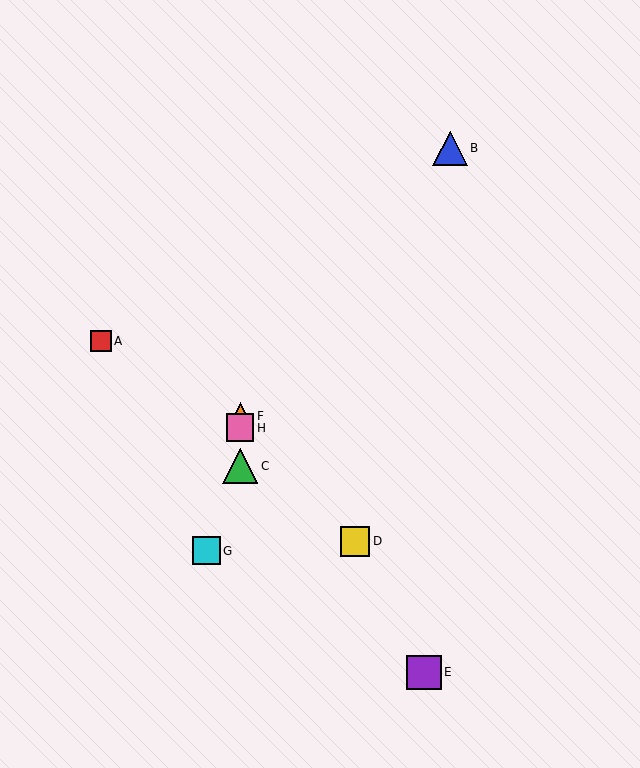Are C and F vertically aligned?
Yes, both are at x≈240.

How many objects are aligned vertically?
3 objects (C, F, H) are aligned vertically.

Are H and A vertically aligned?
No, H is at x≈240 and A is at x≈101.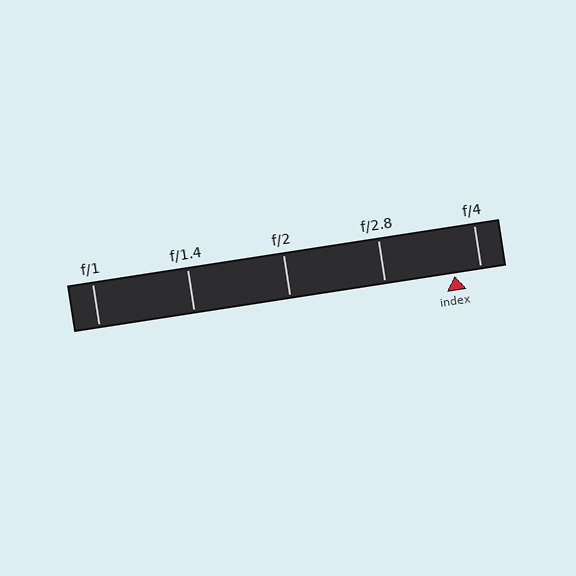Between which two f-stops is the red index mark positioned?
The index mark is between f/2.8 and f/4.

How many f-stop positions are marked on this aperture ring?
There are 5 f-stop positions marked.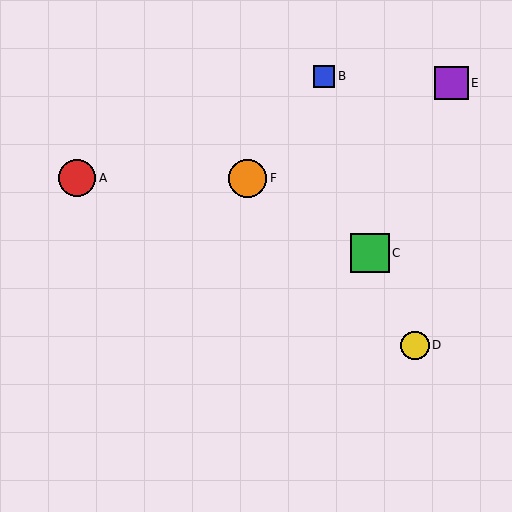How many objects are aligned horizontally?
2 objects (A, F) are aligned horizontally.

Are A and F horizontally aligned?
Yes, both are at y≈178.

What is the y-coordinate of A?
Object A is at y≈178.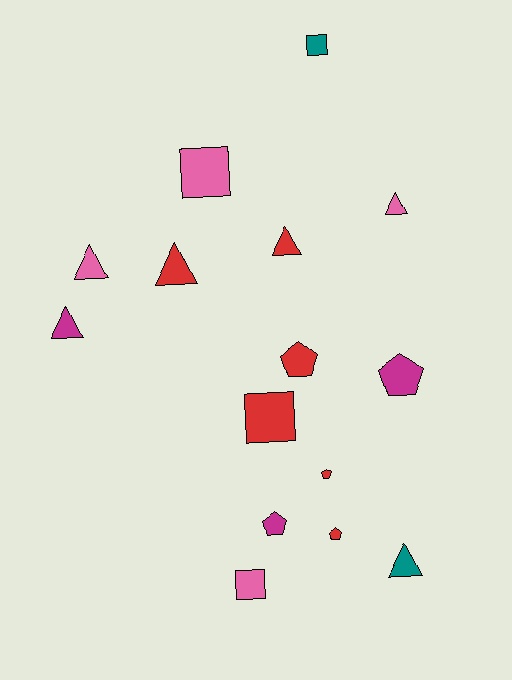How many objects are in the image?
There are 15 objects.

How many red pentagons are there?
There are 3 red pentagons.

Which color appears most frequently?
Red, with 6 objects.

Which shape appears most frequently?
Triangle, with 6 objects.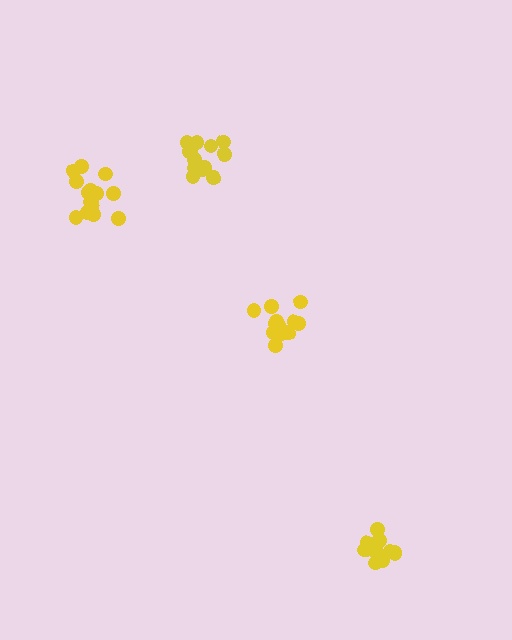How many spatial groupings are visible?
There are 4 spatial groupings.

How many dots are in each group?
Group 1: 14 dots, Group 2: 15 dots, Group 3: 14 dots, Group 4: 12 dots (55 total).